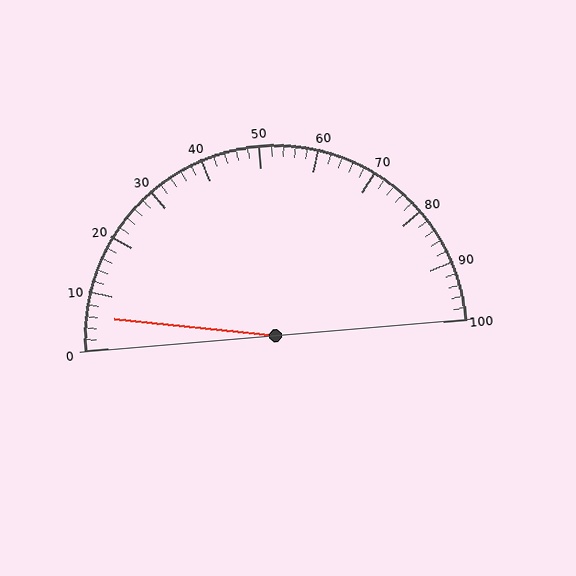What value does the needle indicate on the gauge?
The needle indicates approximately 6.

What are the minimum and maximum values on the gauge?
The gauge ranges from 0 to 100.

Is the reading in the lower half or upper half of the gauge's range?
The reading is in the lower half of the range (0 to 100).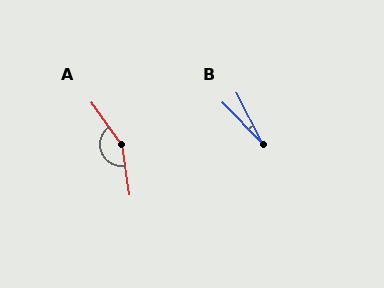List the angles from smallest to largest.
B (18°), A (153°).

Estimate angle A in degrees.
Approximately 153 degrees.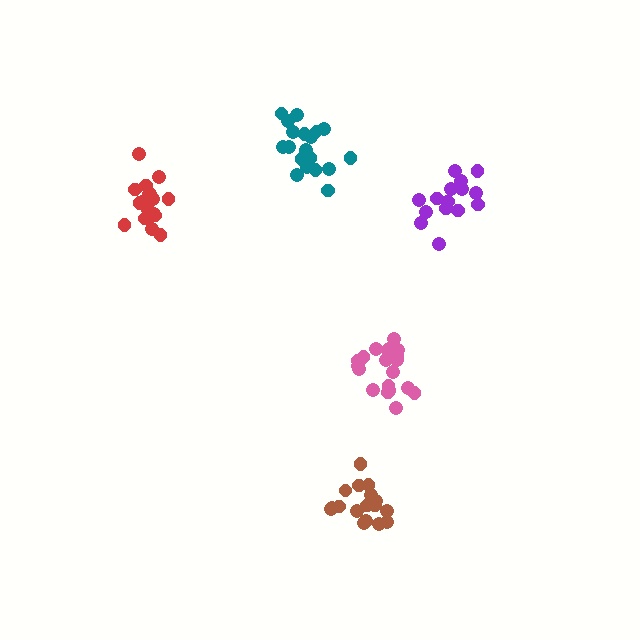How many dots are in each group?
Group 1: 18 dots, Group 2: 15 dots, Group 3: 21 dots, Group 4: 21 dots, Group 5: 18 dots (93 total).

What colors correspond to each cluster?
The clusters are colored: brown, purple, teal, pink, red.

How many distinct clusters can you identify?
There are 5 distinct clusters.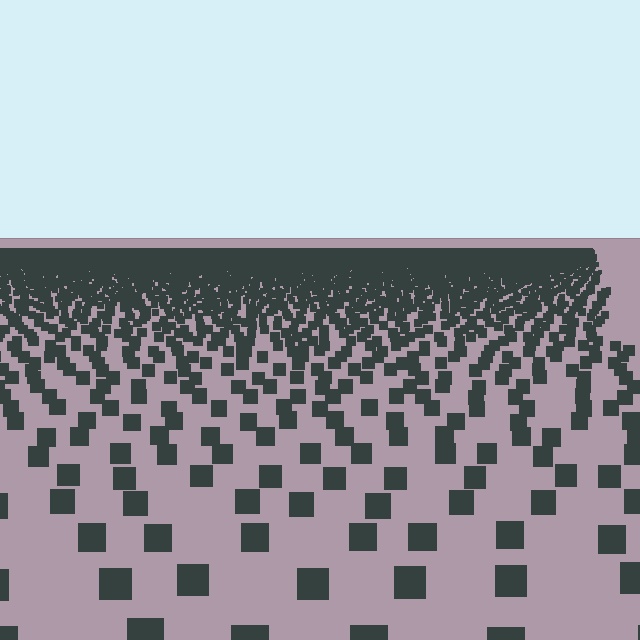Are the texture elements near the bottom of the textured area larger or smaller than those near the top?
Larger. Near the bottom, elements are closer to the viewer and appear at a bigger on-screen size.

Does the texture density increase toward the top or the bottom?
Density increases toward the top.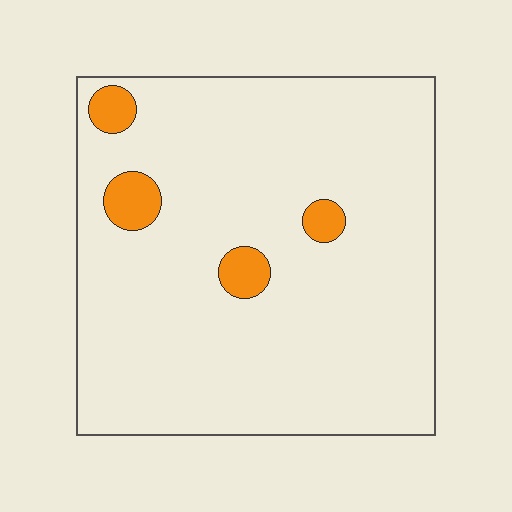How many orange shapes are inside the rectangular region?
4.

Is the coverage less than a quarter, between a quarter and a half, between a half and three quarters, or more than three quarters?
Less than a quarter.